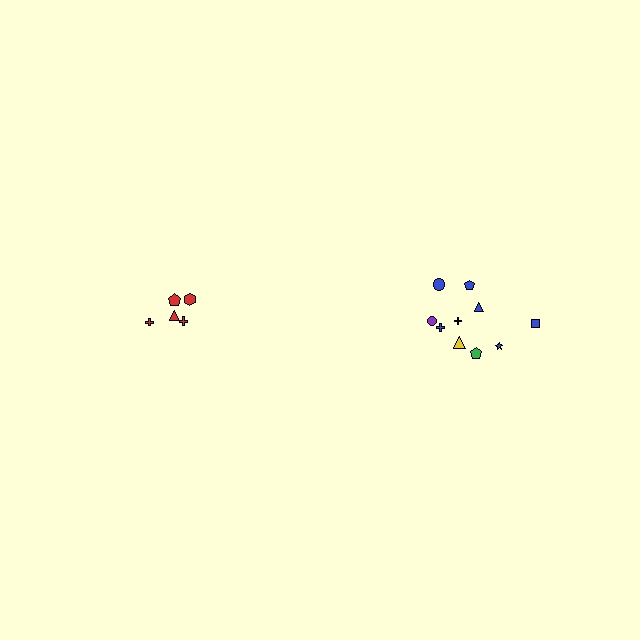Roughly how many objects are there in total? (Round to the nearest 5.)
Roughly 15 objects in total.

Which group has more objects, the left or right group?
The right group.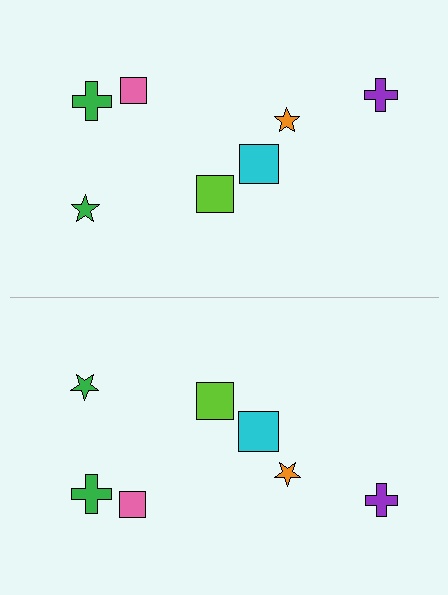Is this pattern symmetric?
Yes, this pattern has bilateral (reflection) symmetry.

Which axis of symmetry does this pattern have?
The pattern has a horizontal axis of symmetry running through the center of the image.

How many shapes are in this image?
There are 14 shapes in this image.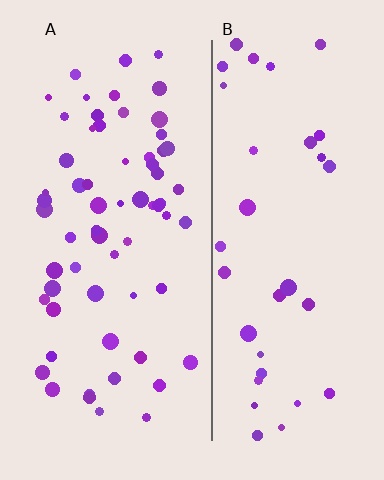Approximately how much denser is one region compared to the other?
Approximately 1.8× — region A over region B.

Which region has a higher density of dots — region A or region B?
A (the left).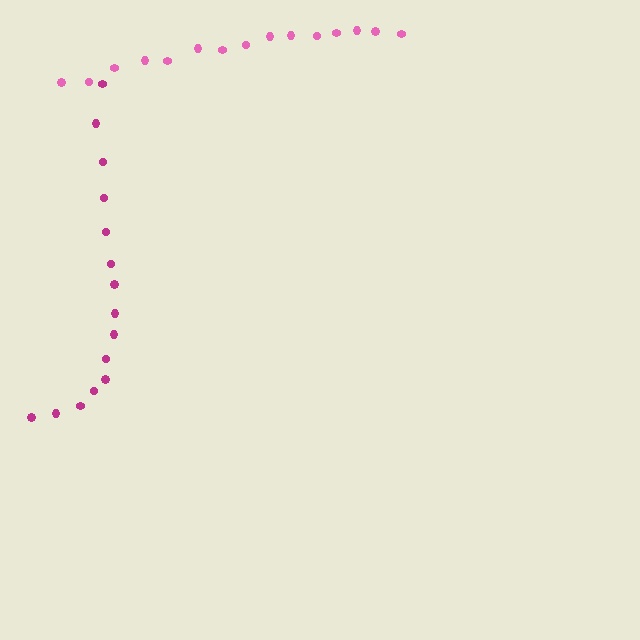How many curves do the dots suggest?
There are 2 distinct paths.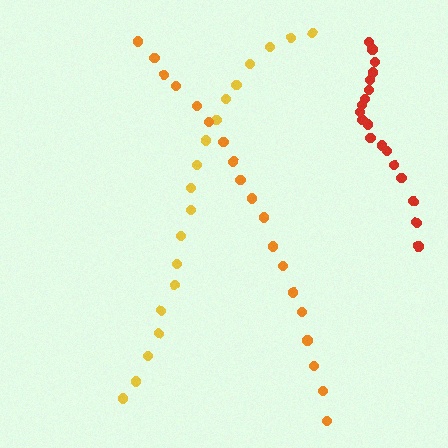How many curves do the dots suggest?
There are 3 distinct paths.